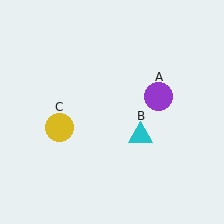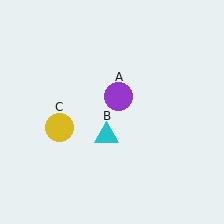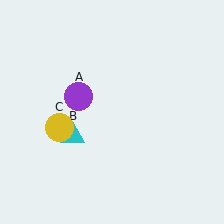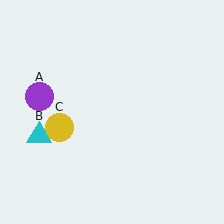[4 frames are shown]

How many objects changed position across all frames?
2 objects changed position: purple circle (object A), cyan triangle (object B).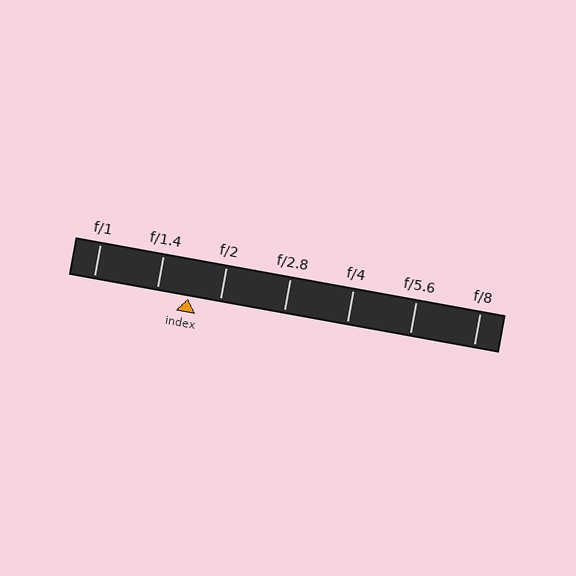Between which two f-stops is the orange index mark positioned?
The index mark is between f/1.4 and f/2.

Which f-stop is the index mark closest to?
The index mark is closest to f/1.4.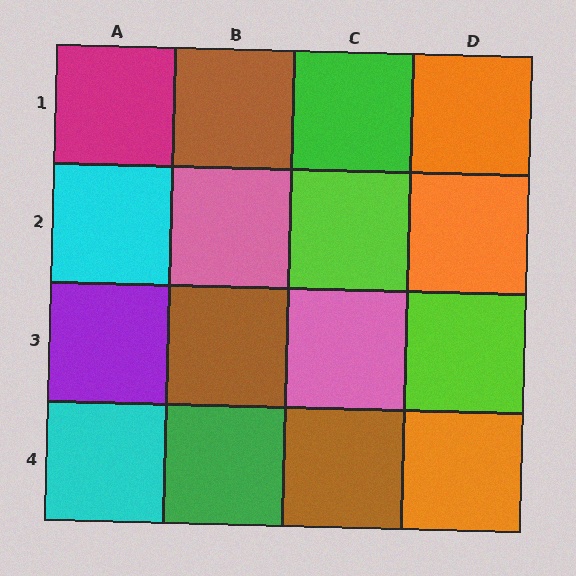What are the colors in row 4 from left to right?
Cyan, green, brown, orange.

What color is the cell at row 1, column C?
Green.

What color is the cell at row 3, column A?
Purple.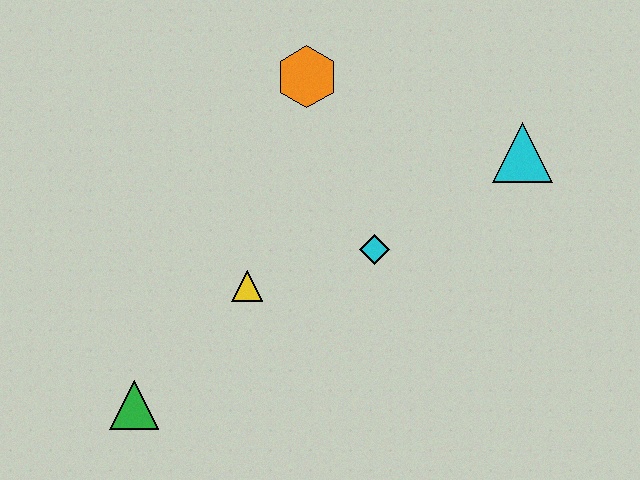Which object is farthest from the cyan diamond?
The green triangle is farthest from the cyan diamond.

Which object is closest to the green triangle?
The yellow triangle is closest to the green triangle.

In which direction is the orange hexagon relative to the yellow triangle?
The orange hexagon is above the yellow triangle.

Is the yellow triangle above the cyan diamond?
No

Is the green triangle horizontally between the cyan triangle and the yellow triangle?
No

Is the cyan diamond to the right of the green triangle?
Yes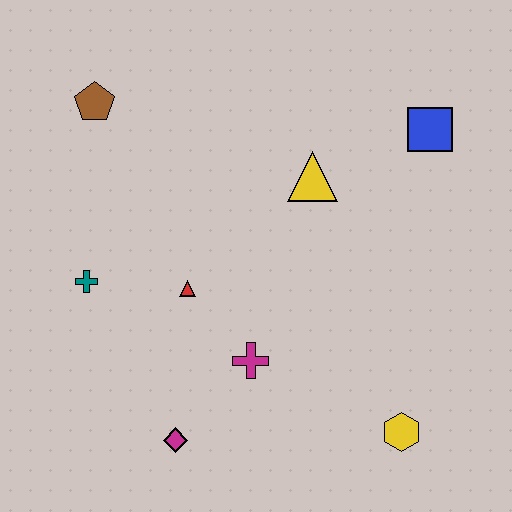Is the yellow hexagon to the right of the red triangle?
Yes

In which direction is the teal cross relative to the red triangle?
The teal cross is to the left of the red triangle.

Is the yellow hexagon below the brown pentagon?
Yes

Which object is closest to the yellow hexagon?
The magenta cross is closest to the yellow hexagon.